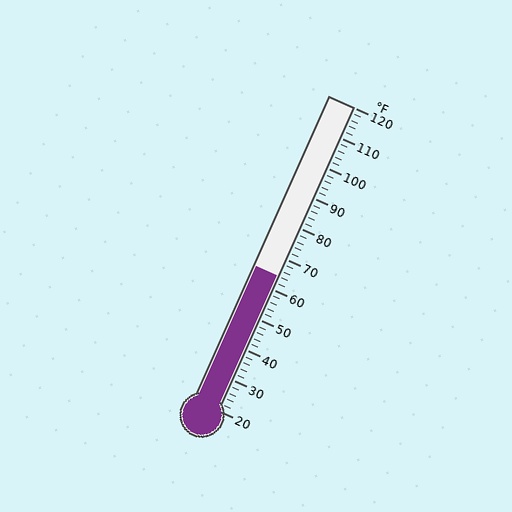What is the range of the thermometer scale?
The thermometer scale ranges from 20°F to 120°F.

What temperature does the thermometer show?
The thermometer shows approximately 64°F.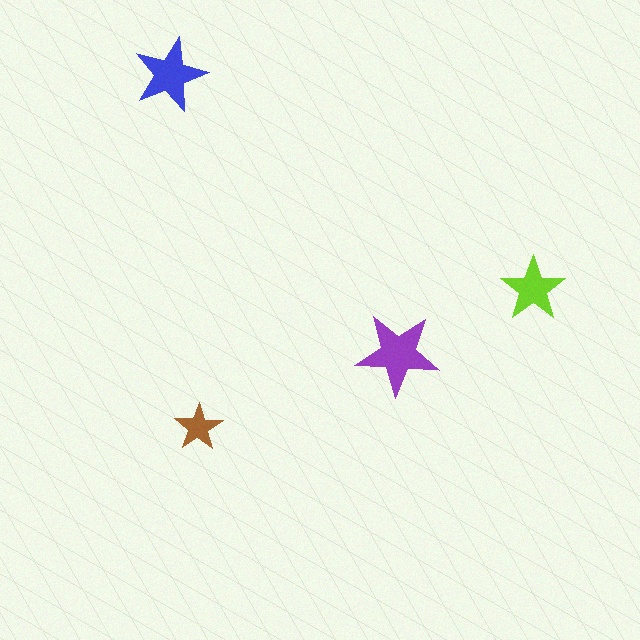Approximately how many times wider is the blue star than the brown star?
About 1.5 times wider.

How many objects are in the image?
There are 4 objects in the image.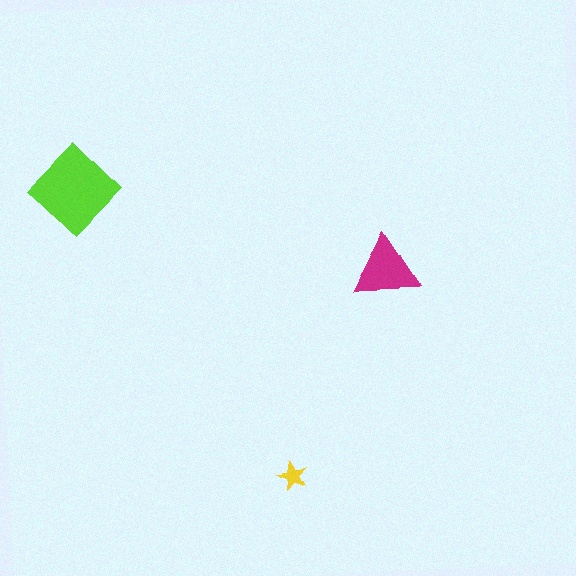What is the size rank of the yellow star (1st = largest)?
3rd.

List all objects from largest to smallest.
The lime diamond, the magenta triangle, the yellow star.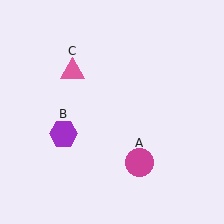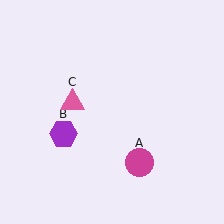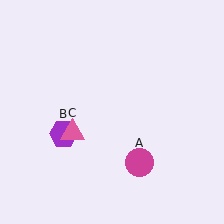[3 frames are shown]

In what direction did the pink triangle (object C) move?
The pink triangle (object C) moved down.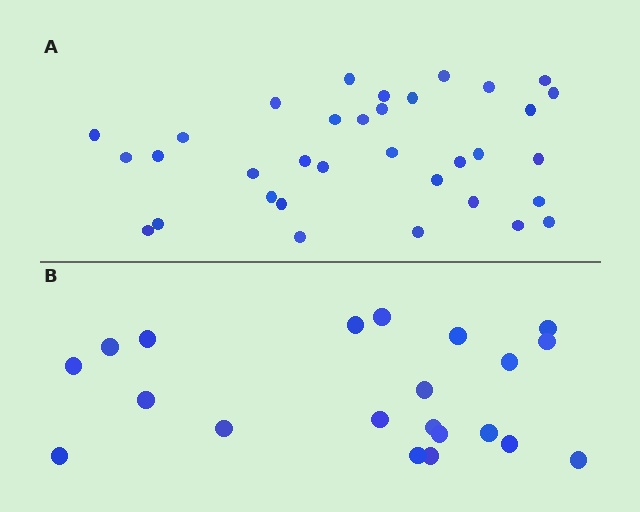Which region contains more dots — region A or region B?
Region A (the top region) has more dots.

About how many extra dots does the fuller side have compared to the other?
Region A has approximately 15 more dots than region B.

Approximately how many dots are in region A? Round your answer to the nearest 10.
About 30 dots. (The exact count is 34, which rounds to 30.)